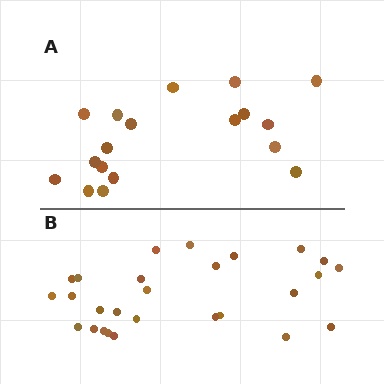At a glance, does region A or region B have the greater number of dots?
Region B (the bottom region) has more dots.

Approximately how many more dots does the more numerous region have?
Region B has roughly 8 or so more dots than region A.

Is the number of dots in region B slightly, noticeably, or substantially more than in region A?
Region B has substantially more. The ratio is roughly 1.5 to 1.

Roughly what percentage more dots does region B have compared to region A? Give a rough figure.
About 50% more.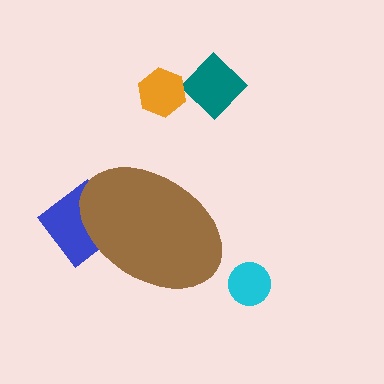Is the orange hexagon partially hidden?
No, the orange hexagon is fully visible.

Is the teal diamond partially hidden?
No, the teal diamond is fully visible.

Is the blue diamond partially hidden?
Yes, the blue diamond is partially hidden behind the brown ellipse.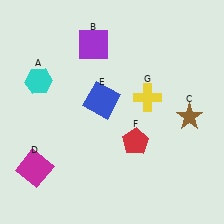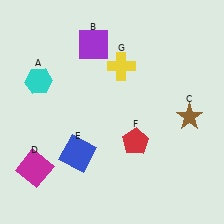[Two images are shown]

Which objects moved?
The objects that moved are: the blue square (E), the yellow cross (G).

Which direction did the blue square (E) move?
The blue square (E) moved down.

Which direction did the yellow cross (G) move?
The yellow cross (G) moved up.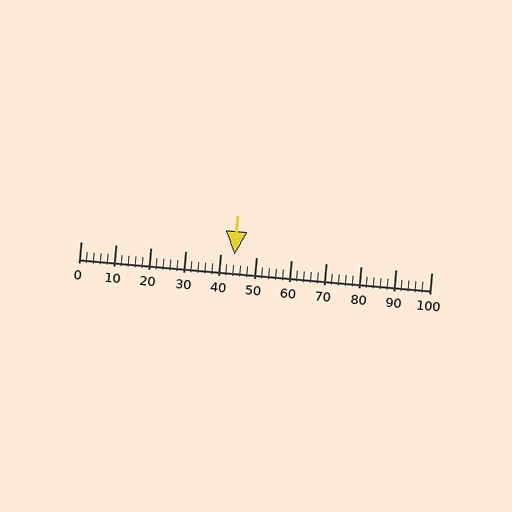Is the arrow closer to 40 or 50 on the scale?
The arrow is closer to 40.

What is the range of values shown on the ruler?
The ruler shows values from 0 to 100.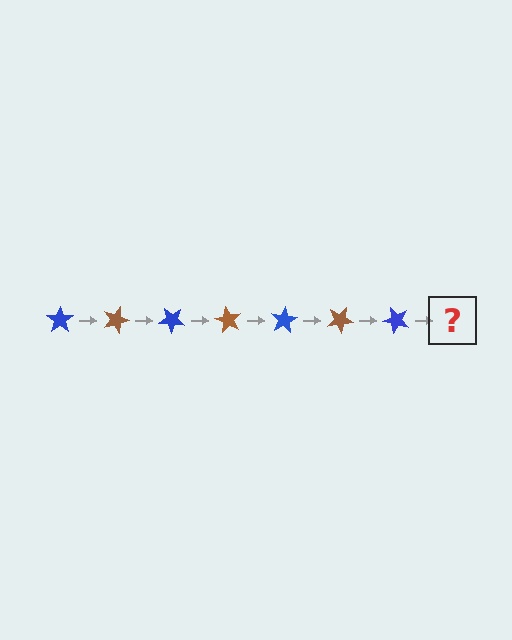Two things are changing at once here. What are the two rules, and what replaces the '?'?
The two rules are that it rotates 20 degrees each step and the color cycles through blue and brown. The '?' should be a brown star, rotated 140 degrees from the start.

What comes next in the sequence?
The next element should be a brown star, rotated 140 degrees from the start.